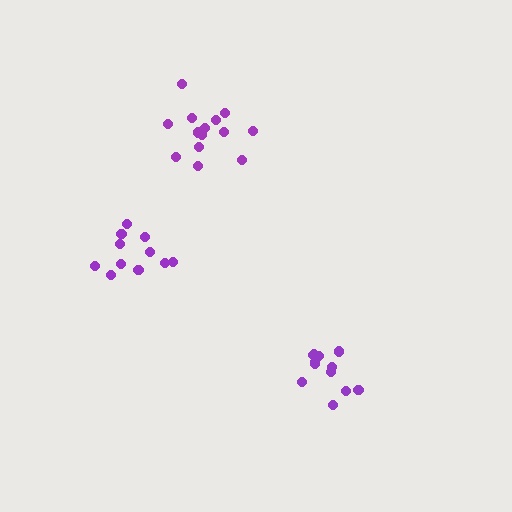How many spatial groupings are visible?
There are 3 spatial groupings.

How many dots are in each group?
Group 1: 12 dots, Group 2: 11 dots, Group 3: 14 dots (37 total).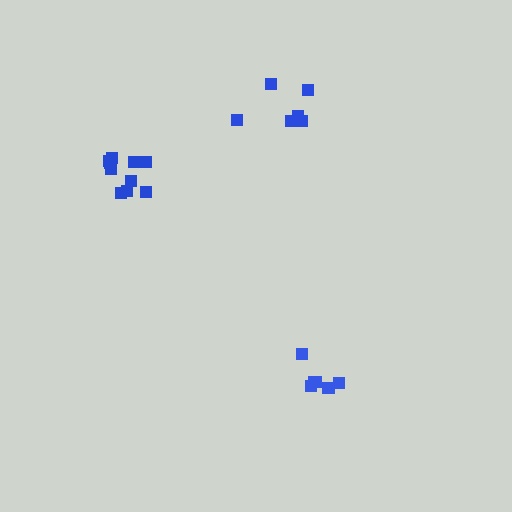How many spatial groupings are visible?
There are 3 spatial groupings.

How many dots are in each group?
Group 1: 10 dots, Group 2: 6 dots, Group 3: 6 dots (22 total).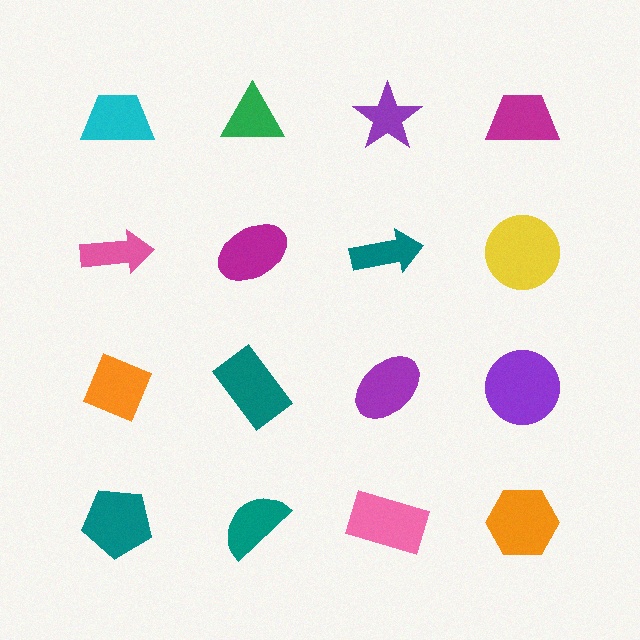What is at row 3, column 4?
A purple circle.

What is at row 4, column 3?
A pink rectangle.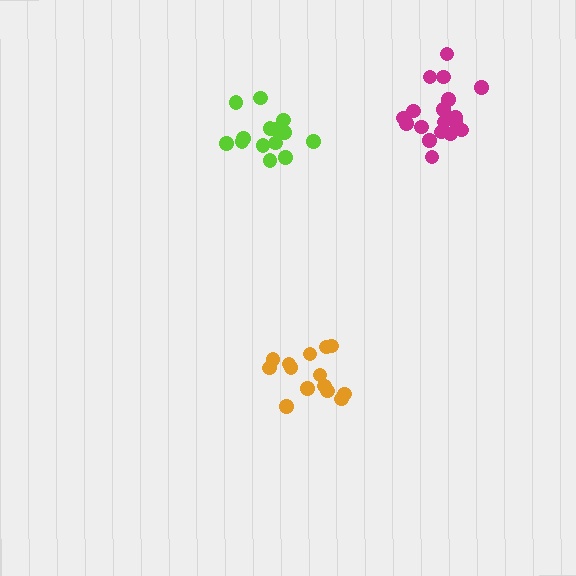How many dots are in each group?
Group 1: 14 dots, Group 2: 14 dots, Group 3: 18 dots (46 total).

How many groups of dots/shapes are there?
There are 3 groups.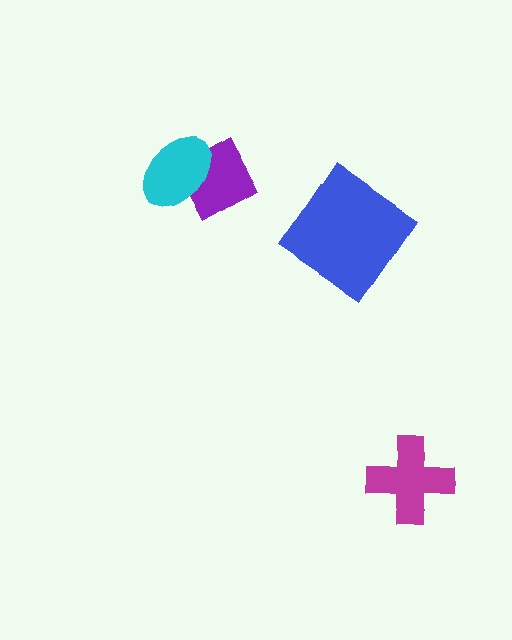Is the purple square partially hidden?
Yes, it is partially covered by another shape.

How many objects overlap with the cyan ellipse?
1 object overlaps with the cyan ellipse.